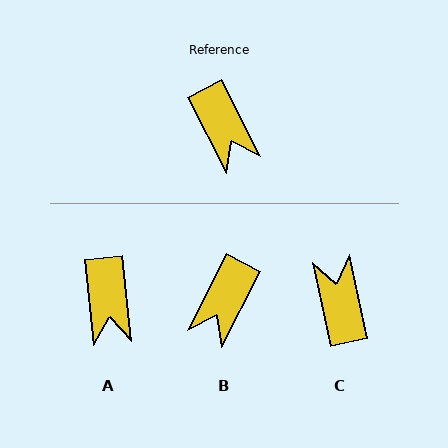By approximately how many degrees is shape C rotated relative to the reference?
Approximately 165 degrees counter-clockwise.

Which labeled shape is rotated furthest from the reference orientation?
C, about 165 degrees away.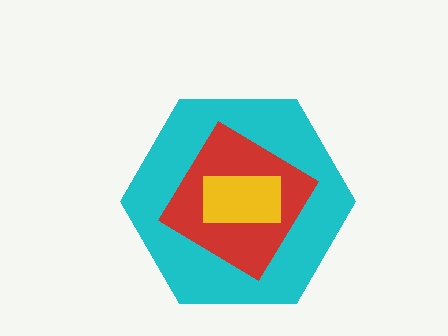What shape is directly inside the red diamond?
The yellow rectangle.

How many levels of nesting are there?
3.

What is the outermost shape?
The cyan hexagon.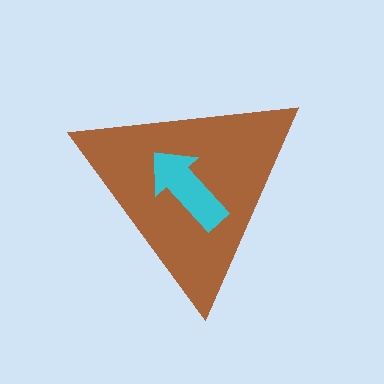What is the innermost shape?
The cyan arrow.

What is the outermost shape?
The brown triangle.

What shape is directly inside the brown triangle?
The cyan arrow.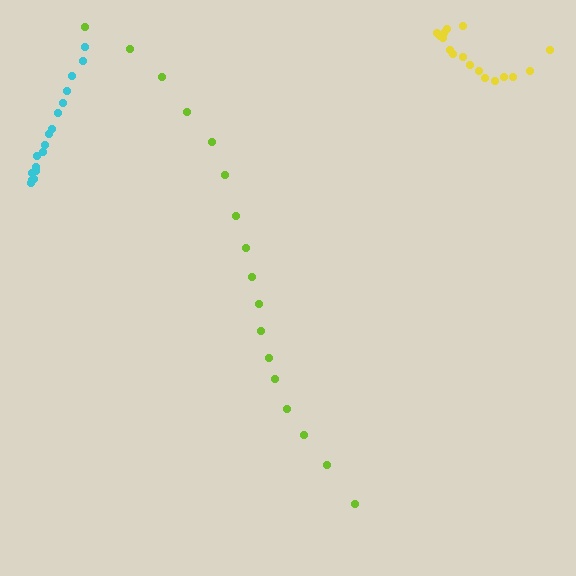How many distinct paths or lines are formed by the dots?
There are 3 distinct paths.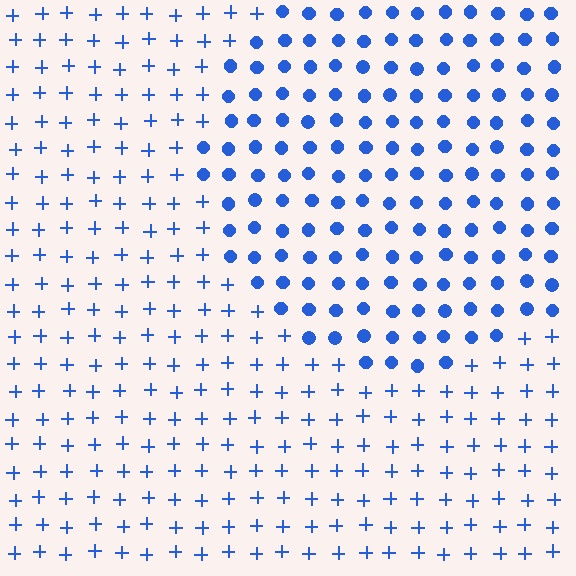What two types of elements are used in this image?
The image uses circles inside the circle region and plus signs outside it.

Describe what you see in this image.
The image is filled with small blue elements arranged in a uniform grid. A circle-shaped region contains circles, while the surrounding area contains plus signs. The boundary is defined purely by the change in element shape.